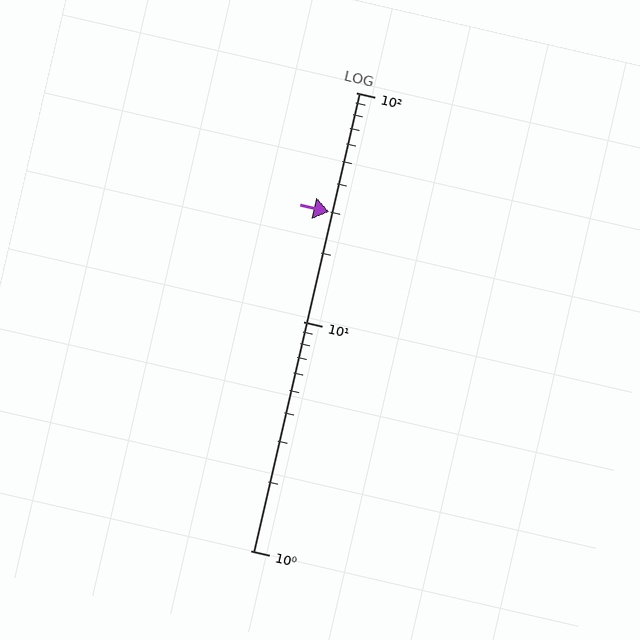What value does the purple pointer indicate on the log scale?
The pointer indicates approximately 30.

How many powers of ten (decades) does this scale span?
The scale spans 2 decades, from 1 to 100.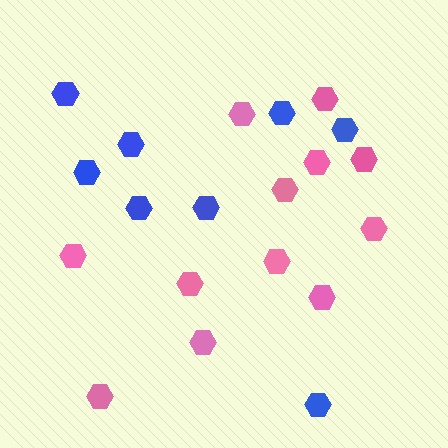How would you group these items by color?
There are 2 groups: one group of blue hexagons (8) and one group of pink hexagons (12).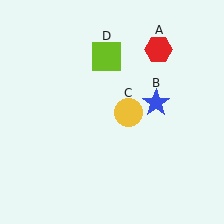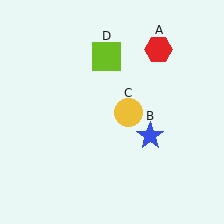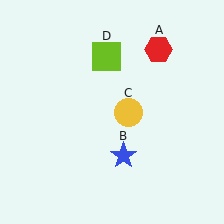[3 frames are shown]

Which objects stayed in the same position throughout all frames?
Red hexagon (object A) and yellow circle (object C) and lime square (object D) remained stationary.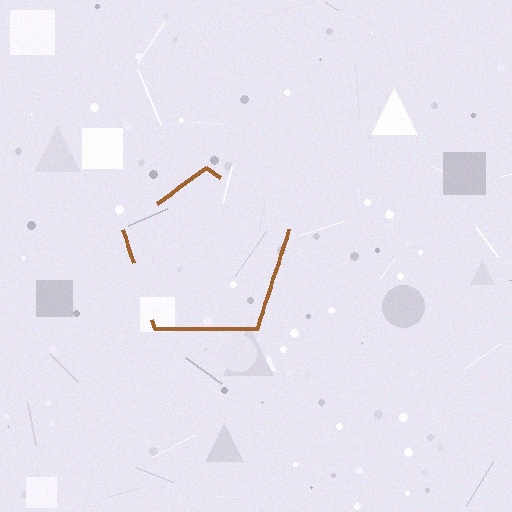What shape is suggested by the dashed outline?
The dashed outline suggests a pentagon.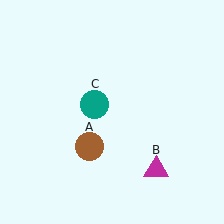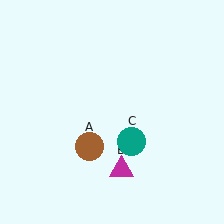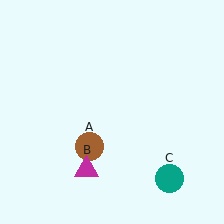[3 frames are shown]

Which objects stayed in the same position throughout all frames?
Brown circle (object A) remained stationary.